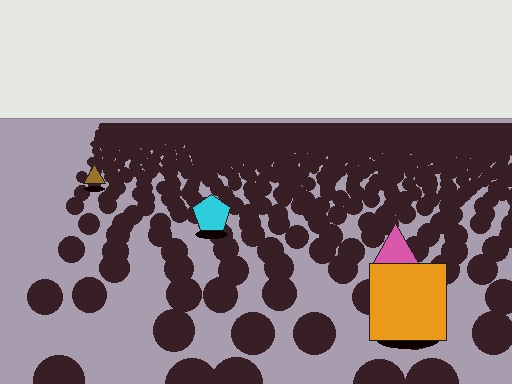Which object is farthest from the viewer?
The brown triangle is farthest from the viewer. It appears smaller and the ground texture around it is denser.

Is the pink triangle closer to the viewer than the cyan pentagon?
Yes. The pink triangle is closer — you can tell from the texture gradient: the ground texture is coarser near it.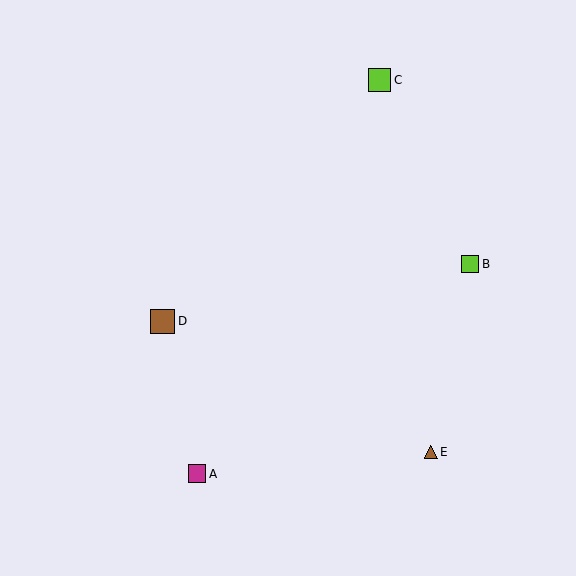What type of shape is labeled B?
Shape B is a lime square.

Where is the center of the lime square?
The center of the lime square is at (380, 80).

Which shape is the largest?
The brown square (labeled D) is the largest.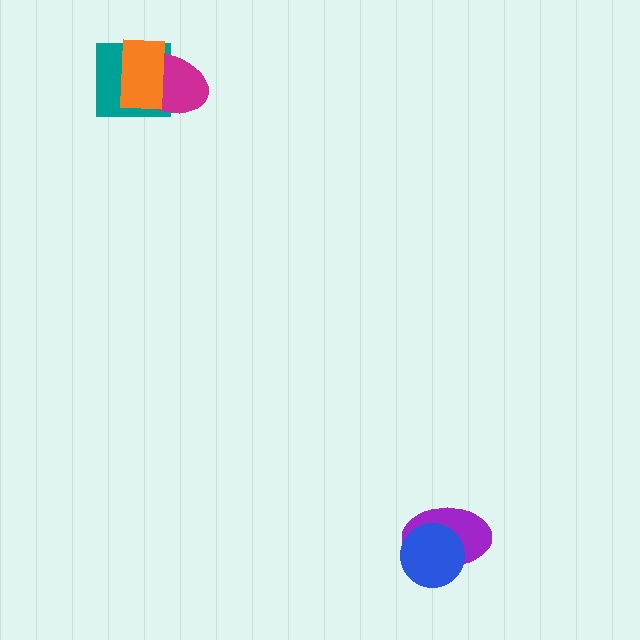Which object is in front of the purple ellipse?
The blue circle is in front of the purple ellipse.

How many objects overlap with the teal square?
2 objects overlap with the teal square.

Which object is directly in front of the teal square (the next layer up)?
The magenta ellipse is directly in front of the teal square.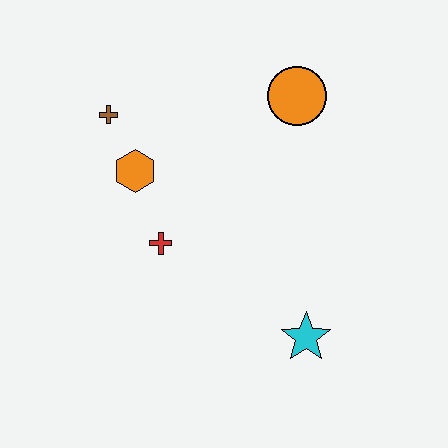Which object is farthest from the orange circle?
The cyan star is farthest from the orange circle.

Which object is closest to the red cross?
The orange hexagon is closest to the red cross.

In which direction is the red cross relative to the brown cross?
The red cross is below the brown cross.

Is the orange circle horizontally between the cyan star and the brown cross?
Yes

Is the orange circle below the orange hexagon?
No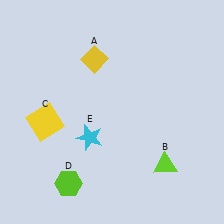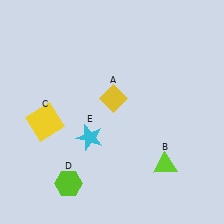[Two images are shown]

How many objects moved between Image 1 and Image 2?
1 object moved between the two images.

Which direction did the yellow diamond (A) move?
The yellow diamond (A) moved down.